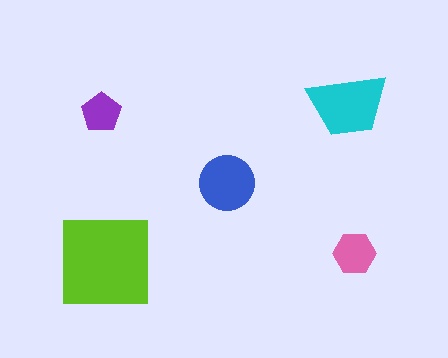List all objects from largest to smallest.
The lime square, the cyan trapezoid, the blue circle, the pink hexagon, the purple pentagon.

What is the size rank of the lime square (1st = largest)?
1st.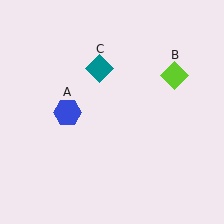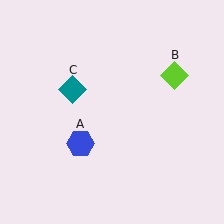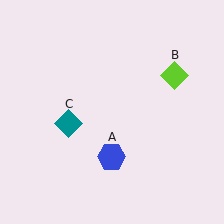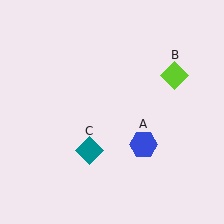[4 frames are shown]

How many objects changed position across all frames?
2 objects changed position: blue hexagon (object A), teal diamond (object C).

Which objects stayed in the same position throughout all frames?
Lime diamond (object B) remained stationary.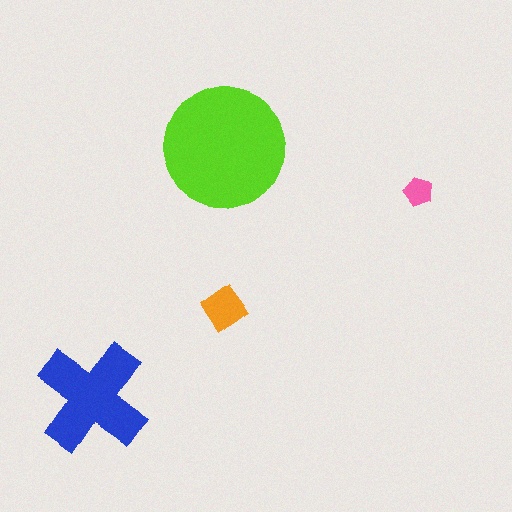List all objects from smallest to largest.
The pink pentagon, the orange diamond, the blue cross, the lime circle.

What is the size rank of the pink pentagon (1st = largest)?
4th.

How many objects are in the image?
There are 4 objects in the image.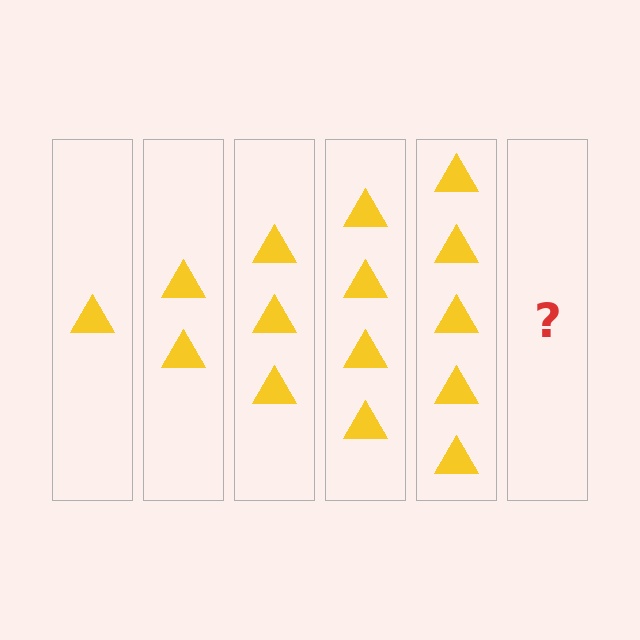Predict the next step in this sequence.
The next step is 6 triangles.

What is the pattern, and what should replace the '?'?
The pattern is that each step adds one more triangle. The '?' should be 6 triangles.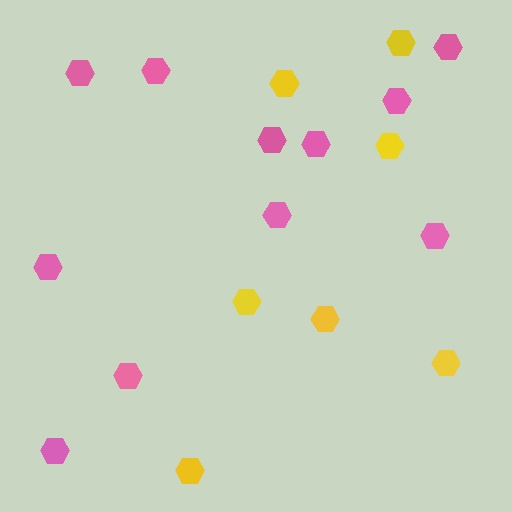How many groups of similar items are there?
There are 2 groups: one group of yellow hexagons (7) and one group of pink hexagons (11).